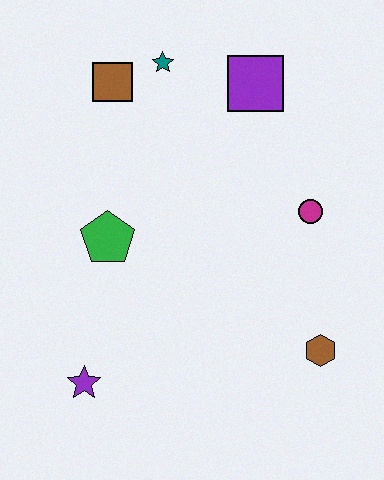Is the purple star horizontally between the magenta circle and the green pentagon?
No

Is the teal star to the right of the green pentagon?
Yes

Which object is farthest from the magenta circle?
The purple star is farthest from the magenta circle.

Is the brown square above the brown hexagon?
Yes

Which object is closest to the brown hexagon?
The magenta circle is closest to the brown hexagon.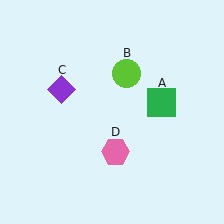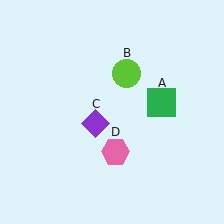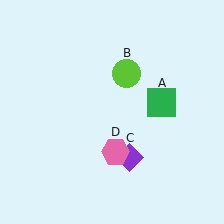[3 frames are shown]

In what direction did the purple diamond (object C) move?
The purple diamond (object C) moved down and to the right.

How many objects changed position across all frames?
1 object changed position: purple diamond (object C).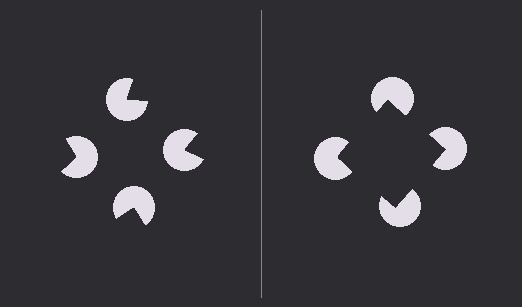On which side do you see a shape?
An illusory square appears on the right side. On the left side the wedge cuts are rotated, so no coherent shape forms.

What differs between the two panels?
The pac-man discs are positioned identically on both sides; only the wedge orientations differ. On the right they align to a square; on the left they are misaligned.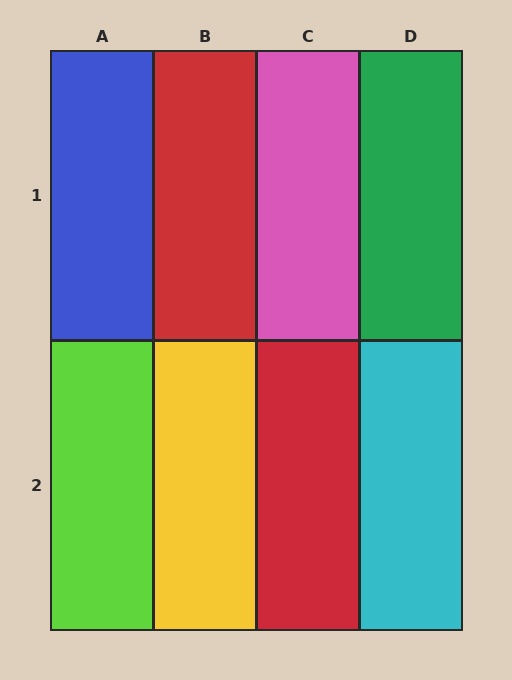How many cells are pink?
1 cell is pink.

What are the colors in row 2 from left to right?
Lime, yellow, red, cyan.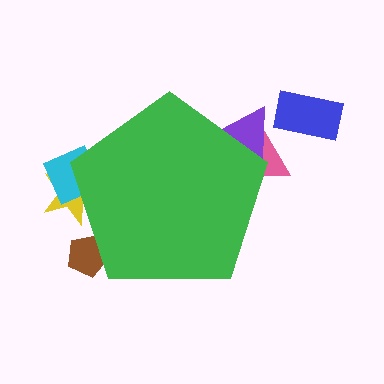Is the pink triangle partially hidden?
Yes, the pink triangle is partially hidden behind the green pentagon.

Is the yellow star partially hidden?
Yes, the yellow star is partially hidden behind the green pentagon.